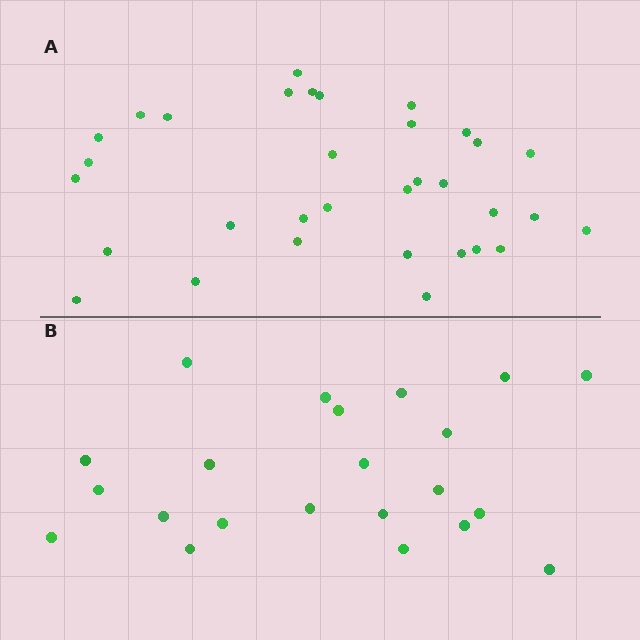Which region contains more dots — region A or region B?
Region A (the top region) has more dots.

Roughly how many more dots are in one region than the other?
Region A has roughly 12 or so more dots than region B.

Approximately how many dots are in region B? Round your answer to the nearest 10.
About 20 dots. (The exact count is 22, which rounds to 20.)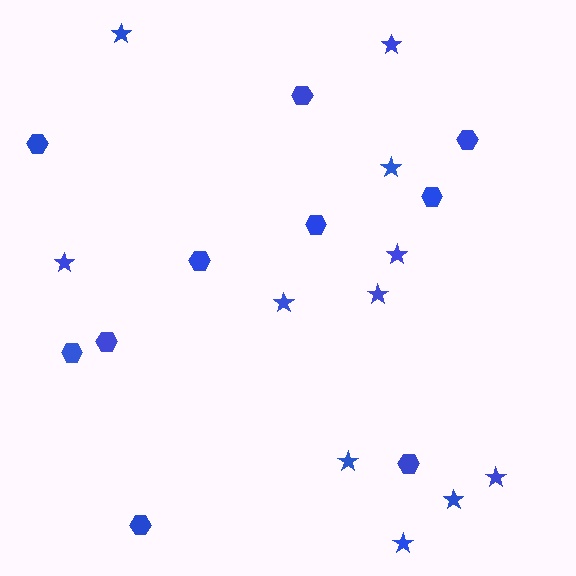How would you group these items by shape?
There are 2 groups: one group of hexagons (10) and one group of stars (11).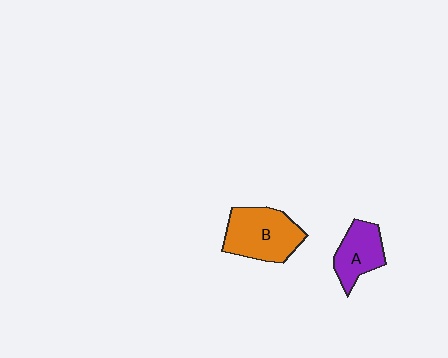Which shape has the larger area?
Shape B (orange).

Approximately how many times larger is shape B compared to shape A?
Approximately 1.5 times.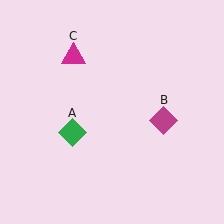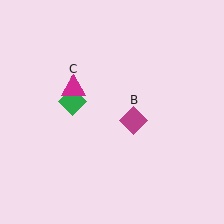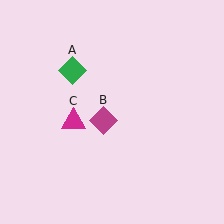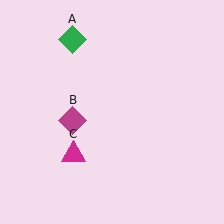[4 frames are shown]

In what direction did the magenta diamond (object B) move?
The magenta diamond (object B) moved left.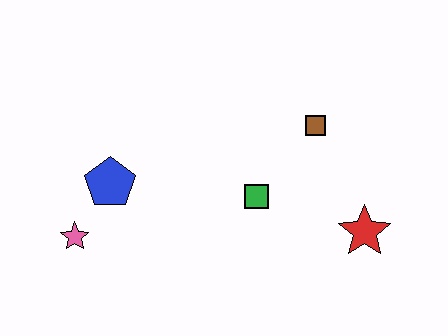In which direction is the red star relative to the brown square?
The red star is below the brown square.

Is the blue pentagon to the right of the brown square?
No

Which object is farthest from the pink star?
The red star is farthest from the pink star.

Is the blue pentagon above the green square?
Yes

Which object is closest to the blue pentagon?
The pink star is closest to the blue pentagon.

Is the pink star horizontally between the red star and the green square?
No